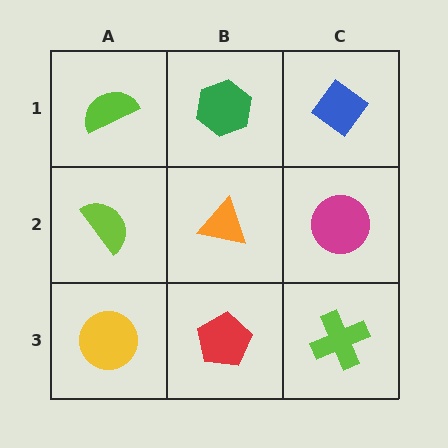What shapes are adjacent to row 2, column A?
A lime semicircle (row 1, column A), a yellow circle (row 3, column A), an orange triangle (row 2, column B).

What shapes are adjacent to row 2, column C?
A blue diamond (row 1, column C), a lime cross (row 3, column C), an orange triangle (row 2, column B).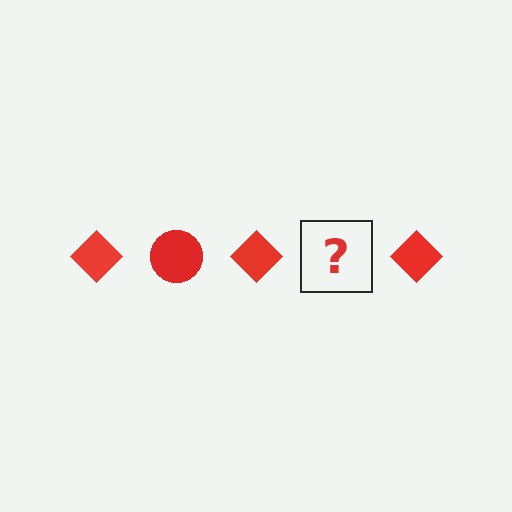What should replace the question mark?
The question mark should be replaced with a red circle.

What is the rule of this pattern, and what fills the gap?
The rule is that the pattern cycles through diamond, circle shapes in red. The gap should be filled with a red circle.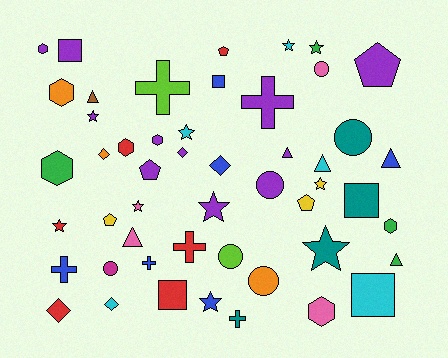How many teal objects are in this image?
There are 4 teal objects.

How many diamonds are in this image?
There are 5 diamonds.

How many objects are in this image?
There are 50 objects.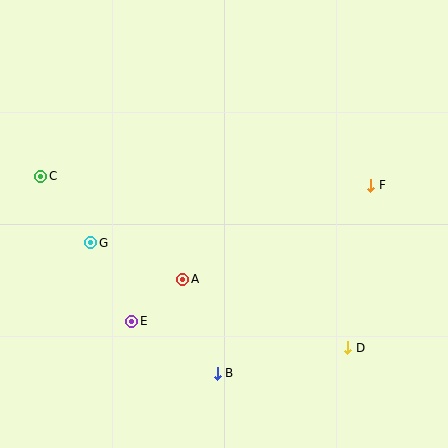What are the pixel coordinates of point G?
Point G is at (91, 243).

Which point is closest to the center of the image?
Point A at (183, 279) is closest to the center.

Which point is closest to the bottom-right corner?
Point D is closest to the bottom-right corner.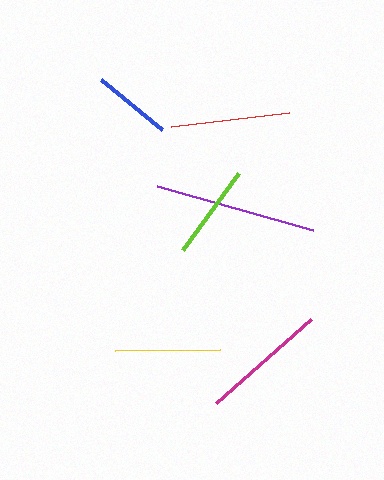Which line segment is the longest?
The purple line is the longest at approximately 162 pixels.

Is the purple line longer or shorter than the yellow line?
The purple line is longer than the yellow line.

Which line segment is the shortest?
The blue line is the shortest at approximately 79 pixels.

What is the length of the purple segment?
The purple segment is approximately 162 pixels long.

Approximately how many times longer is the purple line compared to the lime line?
The purple line is approximately 1.7 times the length of the lime line.